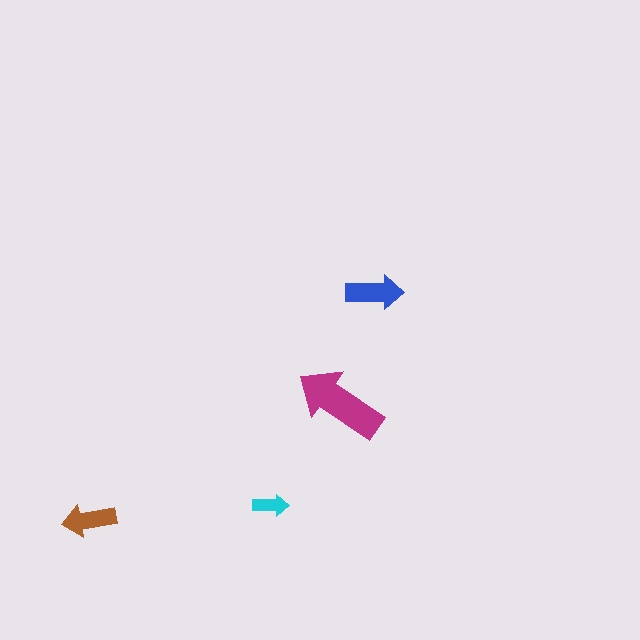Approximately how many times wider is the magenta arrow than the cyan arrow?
About 2.5 times wider.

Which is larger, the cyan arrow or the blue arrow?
The blue one.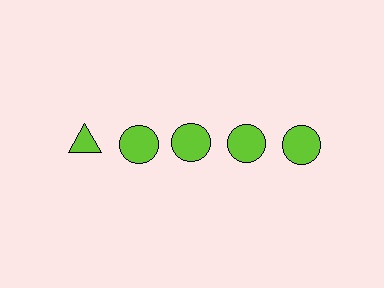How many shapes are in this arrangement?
There are 5 shapes arranged in a grid pattern.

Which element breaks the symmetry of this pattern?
The lime triangle in the top row, leftmost column breaks the symmetry. All other shapes are lime circles.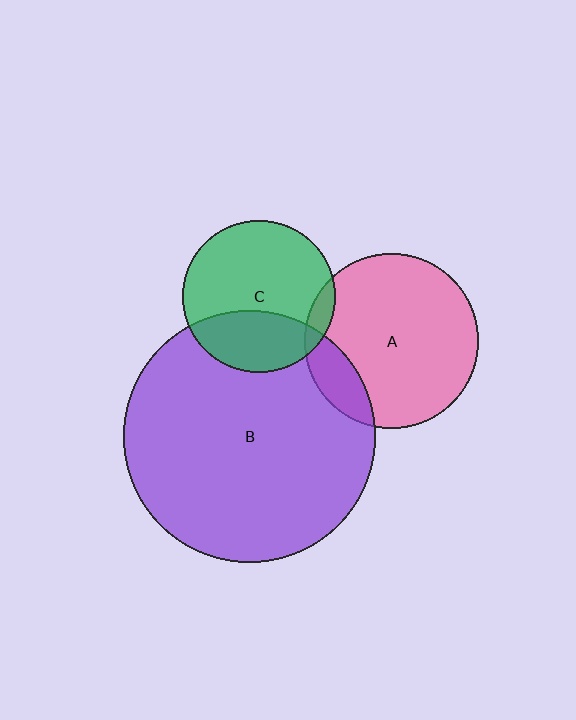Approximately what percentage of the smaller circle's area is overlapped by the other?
Approximately 15%.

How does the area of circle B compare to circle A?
Approximately 2.1 times.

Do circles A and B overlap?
Yes.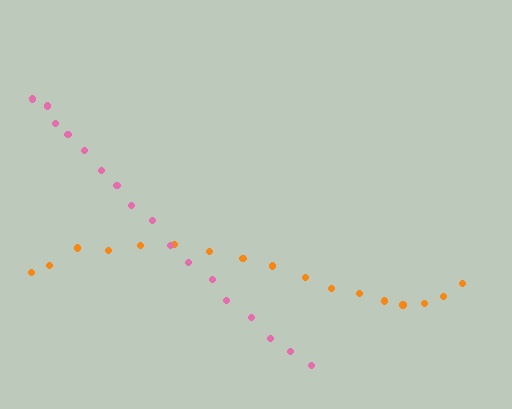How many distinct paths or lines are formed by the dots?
There are 2 distinct paths.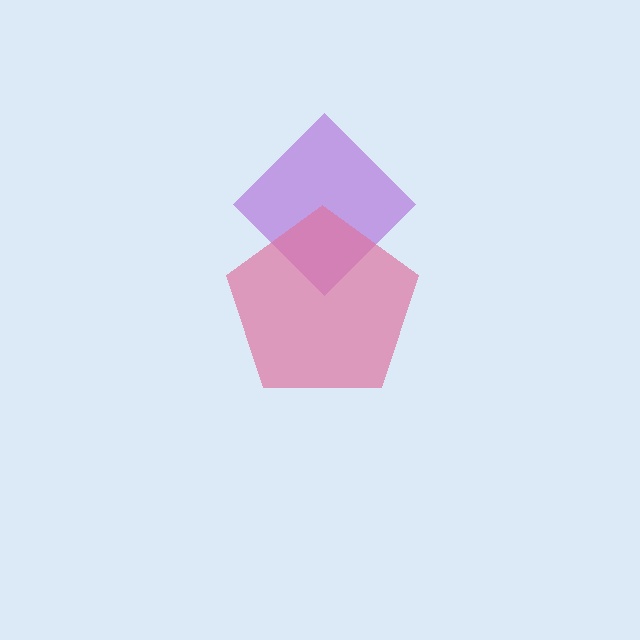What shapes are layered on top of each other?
The layered shapes are: a purple diamond, a pink pentagon.